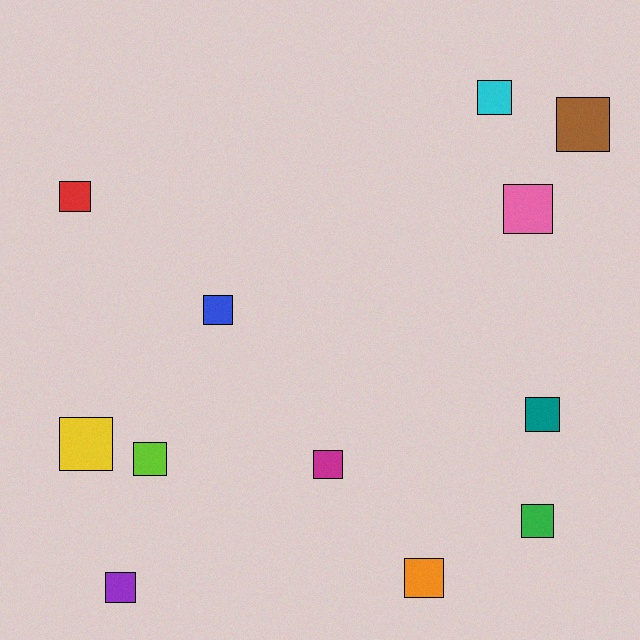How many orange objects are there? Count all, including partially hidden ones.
There is 1 orange object.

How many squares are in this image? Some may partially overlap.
There are 12 squares.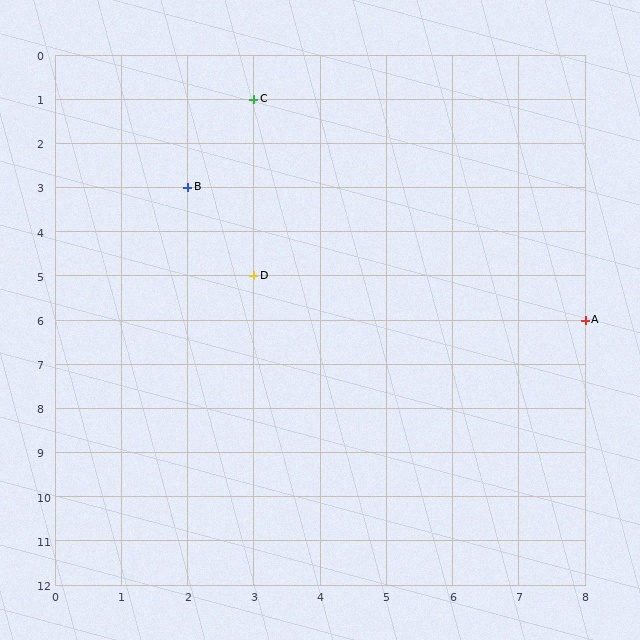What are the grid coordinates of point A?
Point A is at grid coordinates (8, 6).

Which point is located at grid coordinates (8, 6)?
Point A is at (8, 6).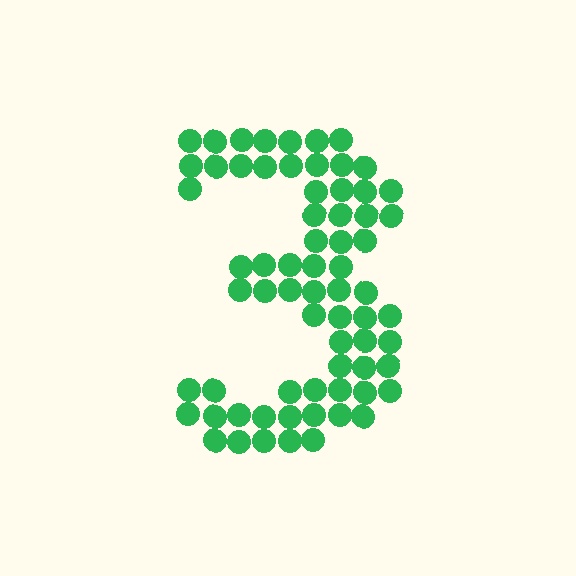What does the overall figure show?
The overall figure shows the digit 3.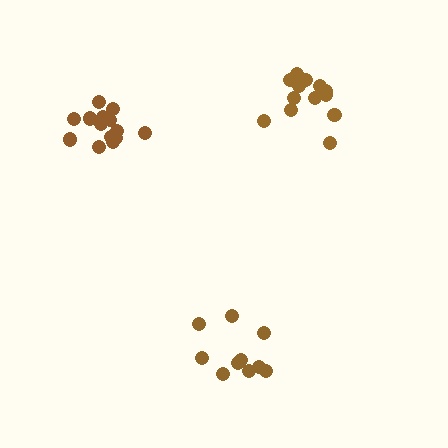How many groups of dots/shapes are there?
There are 3 groups.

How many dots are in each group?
Group 1: 10 dots, Group 2: 13 dots, Group 3: 15 dots (38 total).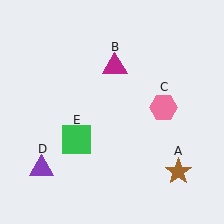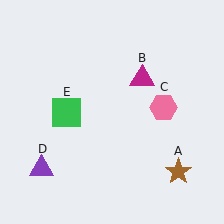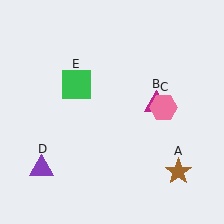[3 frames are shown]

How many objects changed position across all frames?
2 objects changed position: magenta triangle (object B), green square (object E).